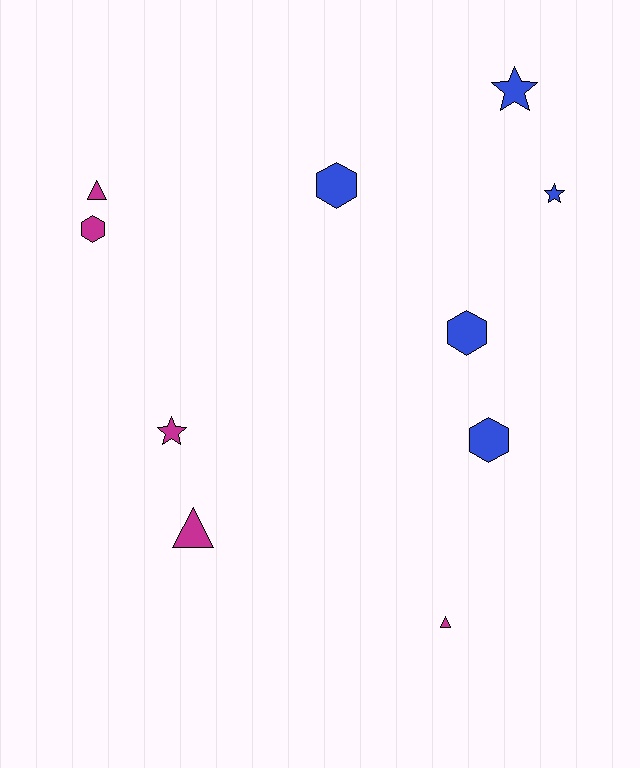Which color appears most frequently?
Magenta, with 5 objects.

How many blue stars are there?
There are 2 blue stars.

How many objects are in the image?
There are 10 objects.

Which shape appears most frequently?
Hexagon, with 4 objects.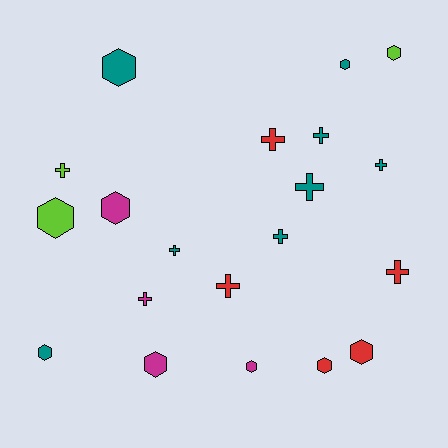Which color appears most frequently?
Teal, with 8 objects.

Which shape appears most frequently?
Hexagon, with 10 objects.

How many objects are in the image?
There are 20 objects.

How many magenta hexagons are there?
There are 3 magenta hexagons.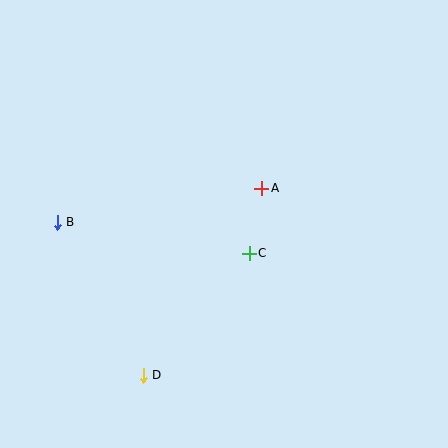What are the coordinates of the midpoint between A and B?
The midpoint between A and B is at (159, 205).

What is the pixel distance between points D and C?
The distance between D and C is 161 pixels.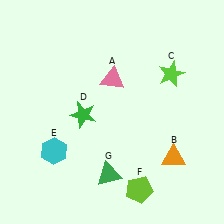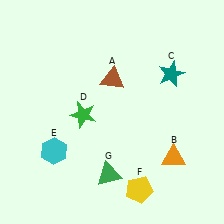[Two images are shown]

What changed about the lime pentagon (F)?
In Image 1, F is lime. In Image 2, it changed to yellow.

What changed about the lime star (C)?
In Image 1, C is lime. In Image 2, it changed to teal.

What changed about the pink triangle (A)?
In Image 1, A is pink. In Image 2, it changed to brown.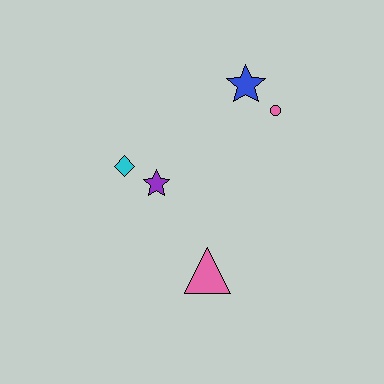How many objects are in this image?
There are 5 objects.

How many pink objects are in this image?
There are 2 pink objects.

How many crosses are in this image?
There are no crosses.